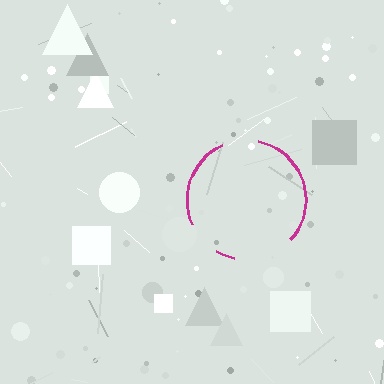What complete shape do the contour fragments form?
The contour fragments form a circle.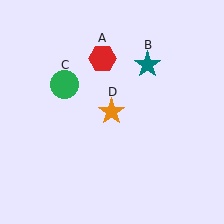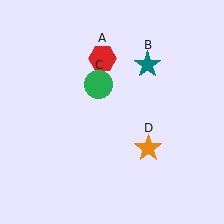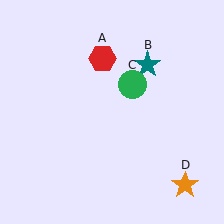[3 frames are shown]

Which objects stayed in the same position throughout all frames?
Red hexagon (object A) and teal star (object B) remained stationary.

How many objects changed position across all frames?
2 objects changed position: green circle (object C), orange star (object D).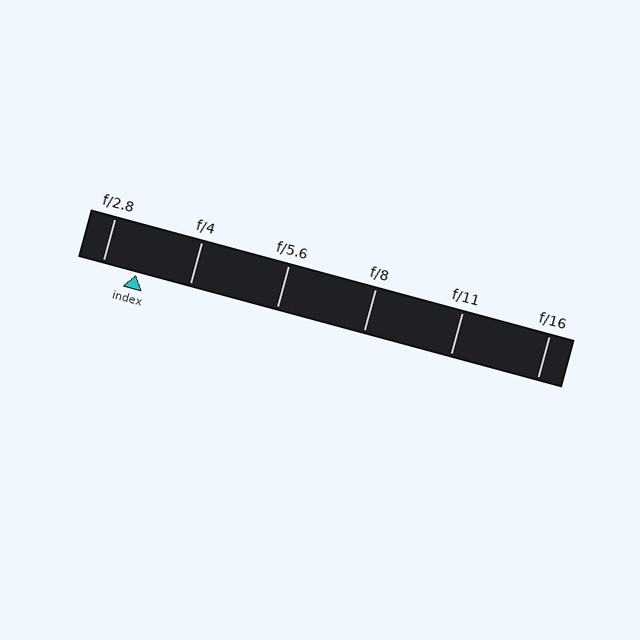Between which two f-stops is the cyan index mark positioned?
The index mark is between f/2.8 and f/4.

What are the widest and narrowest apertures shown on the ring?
The widest aperture shown is f/2.8 and the narrowest is f/16.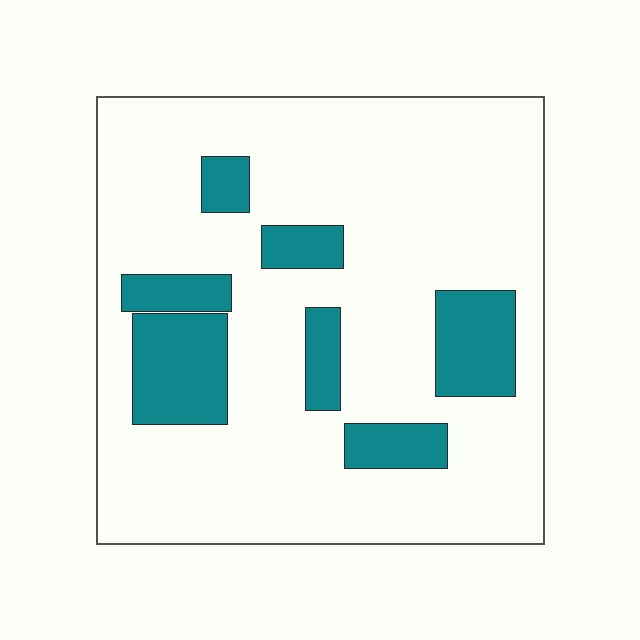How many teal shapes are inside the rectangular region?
7.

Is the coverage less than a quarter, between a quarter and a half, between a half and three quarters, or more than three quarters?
Less than a quarter.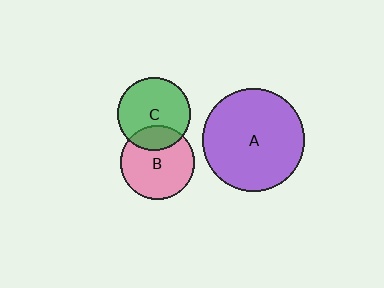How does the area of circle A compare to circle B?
Approximately 1.9 times.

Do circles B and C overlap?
Yes.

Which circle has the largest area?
Circle A (purple).